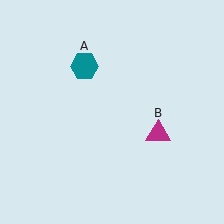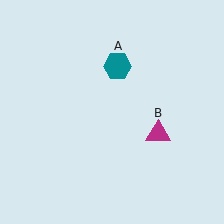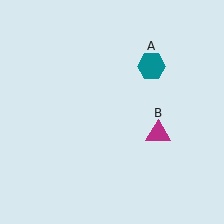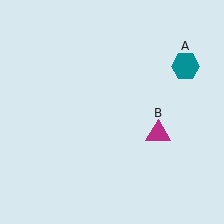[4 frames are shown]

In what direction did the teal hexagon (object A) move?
The teal hexagon (object A) moved right.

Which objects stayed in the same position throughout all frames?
Magenta triangle (object B) remained stationary.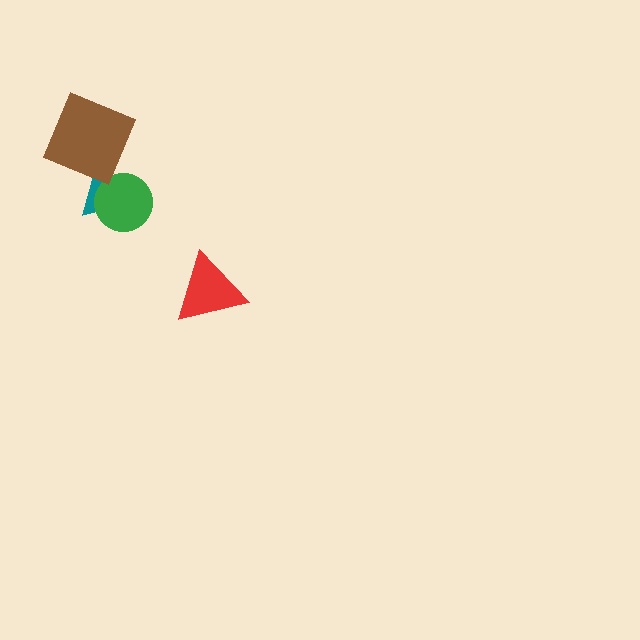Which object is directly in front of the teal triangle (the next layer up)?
The green circle is directly in front of the teal triangle.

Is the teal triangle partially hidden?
Yes, it is partially covered by another shape.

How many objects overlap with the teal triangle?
2 objects overlap with the teal triangle.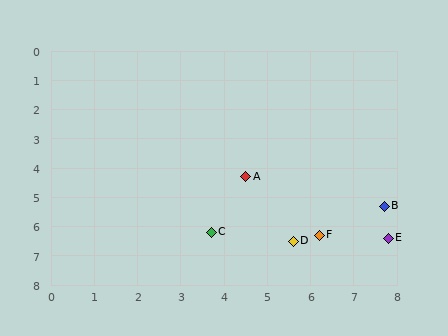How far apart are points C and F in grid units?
Points C and F are about 2.5 grid units apart.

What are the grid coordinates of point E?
Point E is at approximately (7.8, 6.4).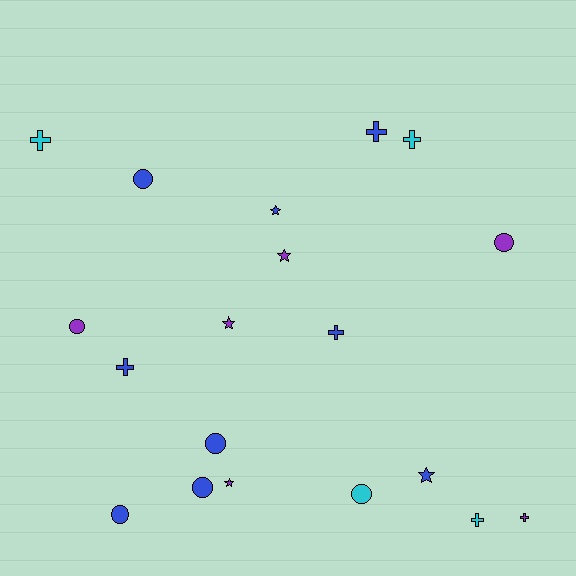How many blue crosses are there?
There are 3 blue crosses.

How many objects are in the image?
There are 19 objects.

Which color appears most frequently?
Blue, with 9 objects.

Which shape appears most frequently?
Circle, with 7 objects.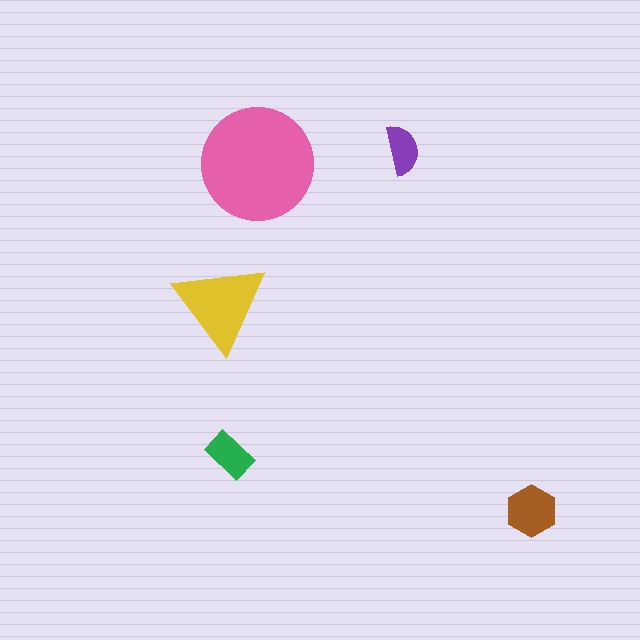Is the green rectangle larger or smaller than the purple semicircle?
Larger.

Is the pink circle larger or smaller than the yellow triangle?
Larger.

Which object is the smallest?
The purple semicircle.